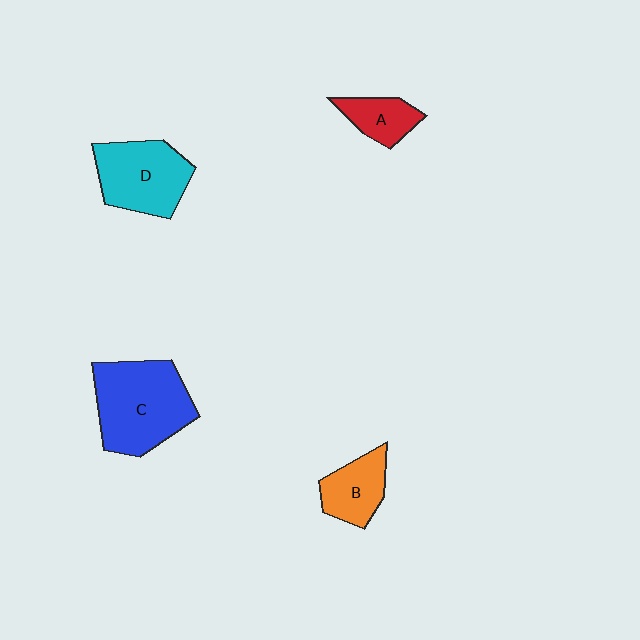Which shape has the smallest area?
Shape A (red).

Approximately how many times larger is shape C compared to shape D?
Approximately 1.3 times.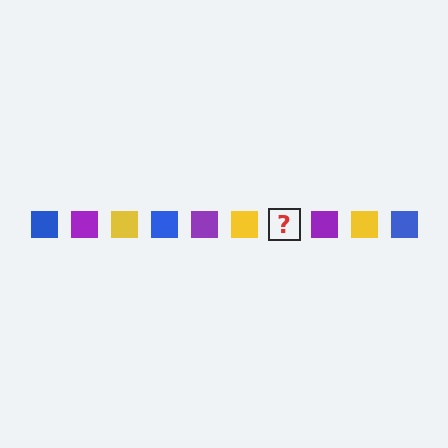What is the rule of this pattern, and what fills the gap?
The rule is that the pattern cycles through blue, purple, yellow squares. The gap should be filled with a blue square.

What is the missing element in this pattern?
The missing element is a blue square.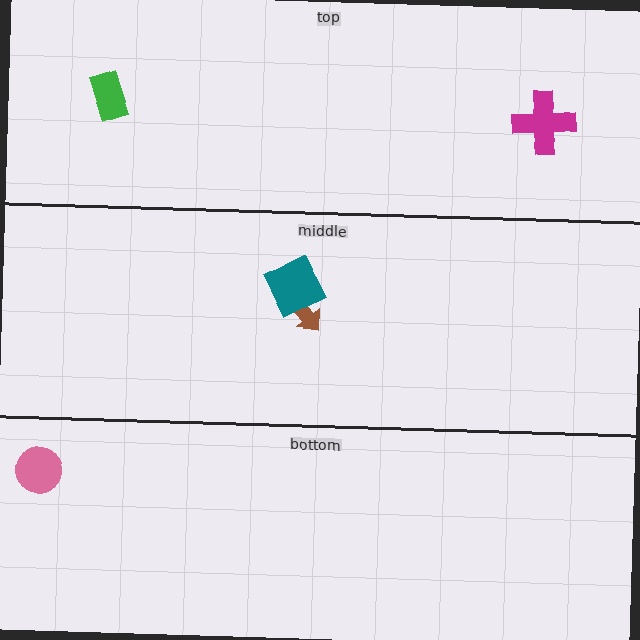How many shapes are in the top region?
2.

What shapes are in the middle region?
The brown arrow, the teal diamond.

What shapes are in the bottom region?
The pink circle.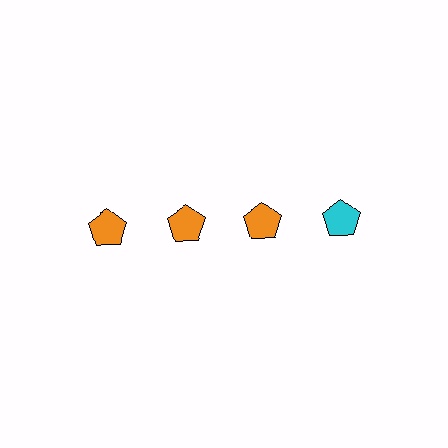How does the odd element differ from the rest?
It has a different color: cyan instead of orange.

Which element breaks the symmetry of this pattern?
The cyan pentagon in the top row, second from right column breaks the symmetry. All other shapes are orange pentagons.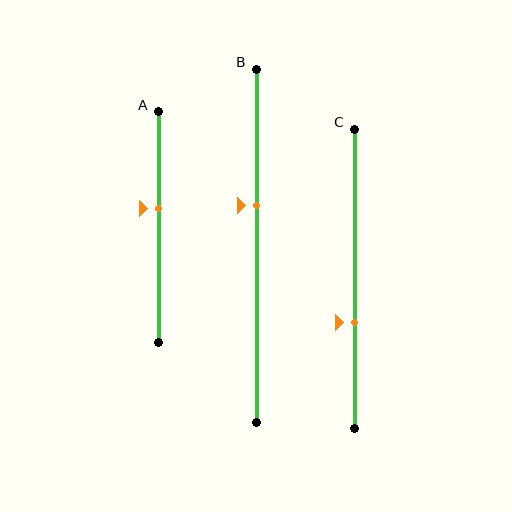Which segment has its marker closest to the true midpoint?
Segment A has its marker closest to the true midpoint.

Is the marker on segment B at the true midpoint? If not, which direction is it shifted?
No, the marker on segment B is shifted upward by about 11% of the segment length.